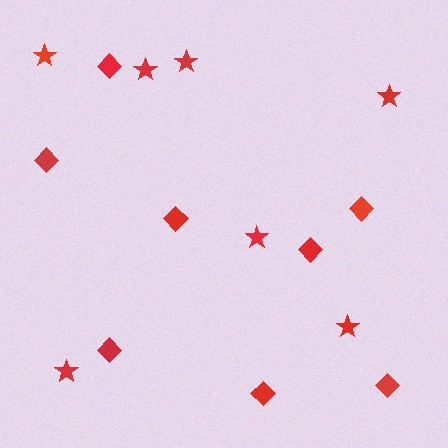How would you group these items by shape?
There are 2 groups: one group of stars (7) and one group of diamonds (8).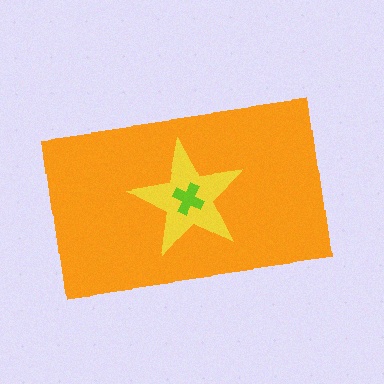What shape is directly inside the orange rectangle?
The yellow star.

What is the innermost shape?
The lime cross.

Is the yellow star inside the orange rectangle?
Yes.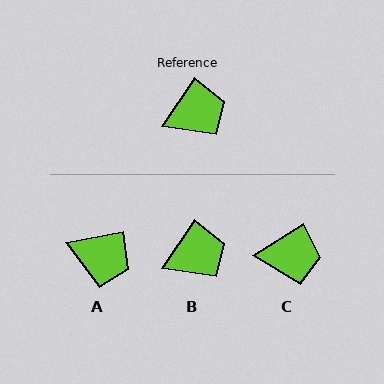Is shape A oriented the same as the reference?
No, it is off by about 44 degrees.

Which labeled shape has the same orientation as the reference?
B.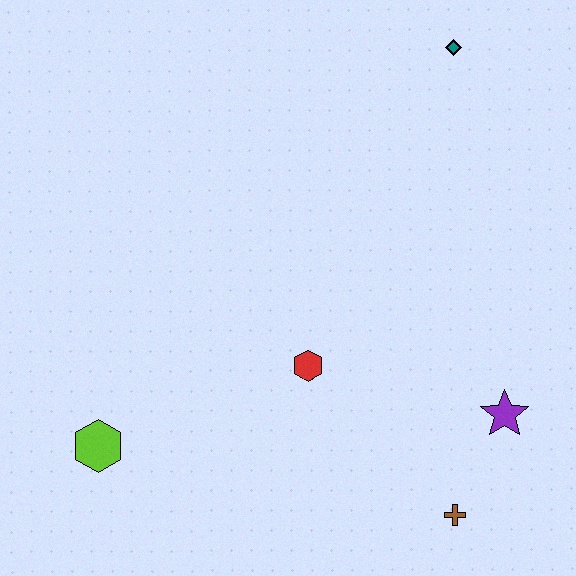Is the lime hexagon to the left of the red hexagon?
Yes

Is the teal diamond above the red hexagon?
Yes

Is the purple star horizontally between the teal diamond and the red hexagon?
No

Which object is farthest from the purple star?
The lime hexagon is farthest from the purple star.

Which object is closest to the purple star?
The brown cross is closest to the purple star.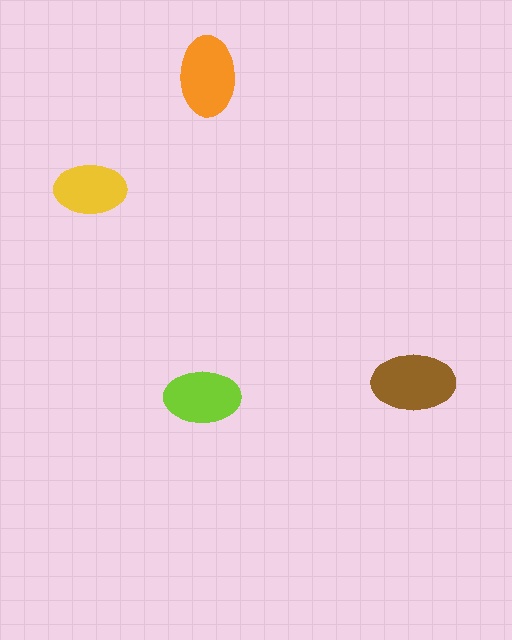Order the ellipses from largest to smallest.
the brown one, the orange one, the lime one, the yellow one.